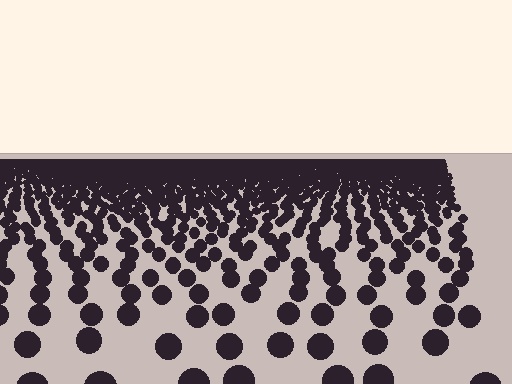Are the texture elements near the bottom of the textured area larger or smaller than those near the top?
Larger. Near the bottom, elements are closer to the viewer and appear at a bigger on-screen size.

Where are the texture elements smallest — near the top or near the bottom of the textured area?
Near the top.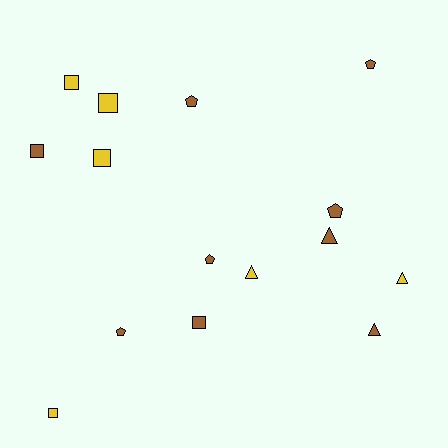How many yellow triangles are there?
There are 2 yellow triangles.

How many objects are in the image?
There are 15 objects.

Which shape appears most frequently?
Square, with 6 objects.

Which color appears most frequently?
Brown, with 9 objects.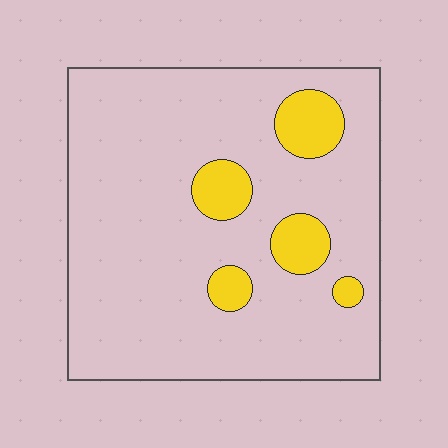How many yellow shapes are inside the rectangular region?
5.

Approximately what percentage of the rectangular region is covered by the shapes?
Approximately 15%.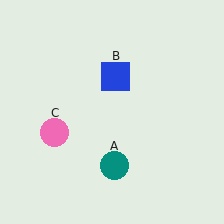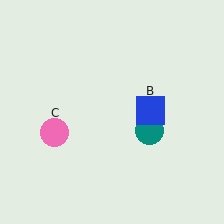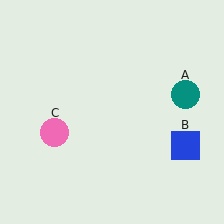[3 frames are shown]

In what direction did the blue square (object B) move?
The blue square (object B) moved down and to the right.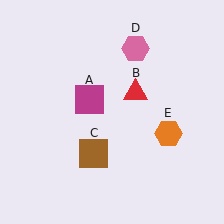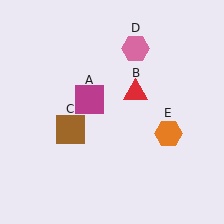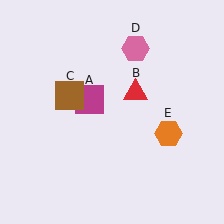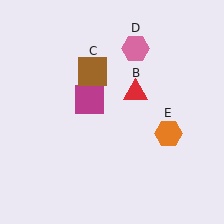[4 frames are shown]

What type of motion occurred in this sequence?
The brown square (object C) rotated clockwise around the center of the scene.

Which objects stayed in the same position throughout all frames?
Magenta square (object A) and red triangle (object B) and pink hexagon (object D) and orange hexagon (object E) remained stationary.